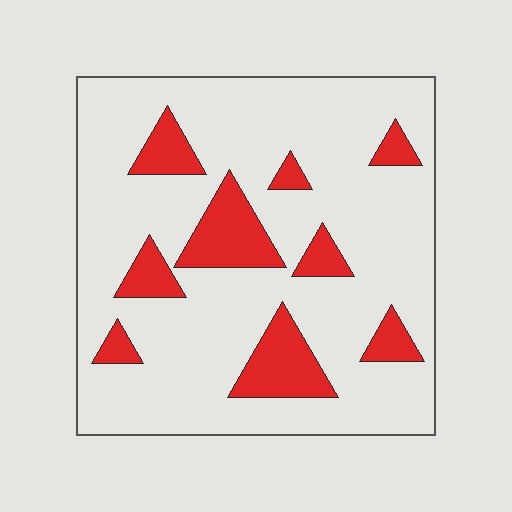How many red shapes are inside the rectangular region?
9.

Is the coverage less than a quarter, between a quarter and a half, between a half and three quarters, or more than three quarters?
Less than a quarter.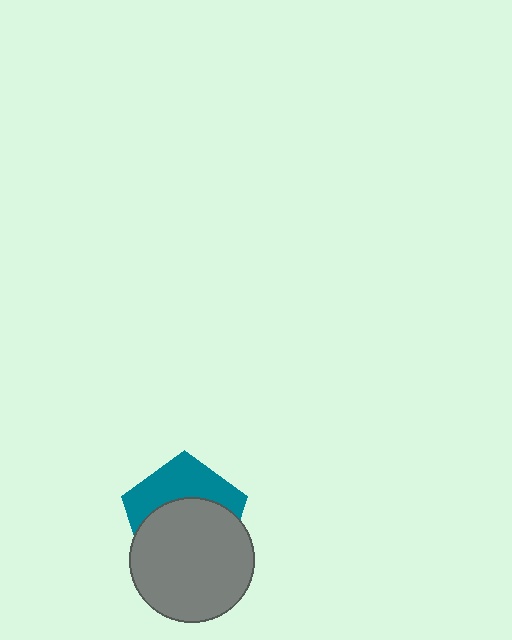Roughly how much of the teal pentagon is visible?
A small part of it is visible (roughly 41%).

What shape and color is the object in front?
The object in front is a gray circle.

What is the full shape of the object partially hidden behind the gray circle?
The partially hidden object is a teal pentagon.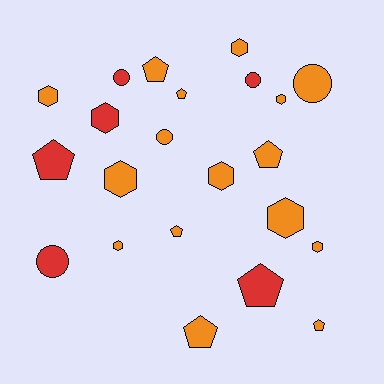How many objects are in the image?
There are 22 objects.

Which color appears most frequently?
Orange, with 16 objects.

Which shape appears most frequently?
Hexagon, with 9 objects.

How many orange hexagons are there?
There are 8 orange hexagons.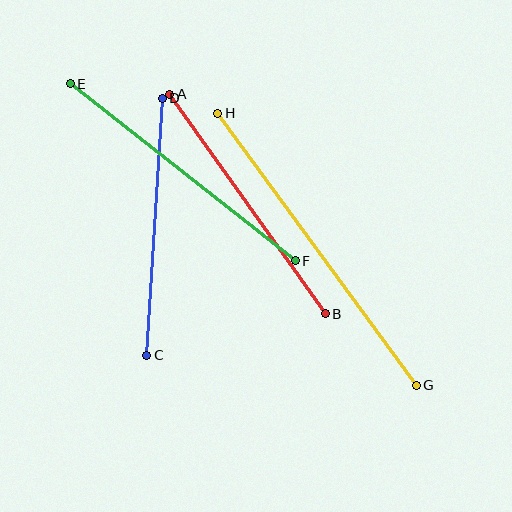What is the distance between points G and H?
The distance is approximately 337 pixels.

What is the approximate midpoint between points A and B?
The midpoint is at approximately (248, 204) pixels.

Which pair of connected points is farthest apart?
Points G and H are farthest apart.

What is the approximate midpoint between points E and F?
The midpoint is at approximately (183, 172) pixels.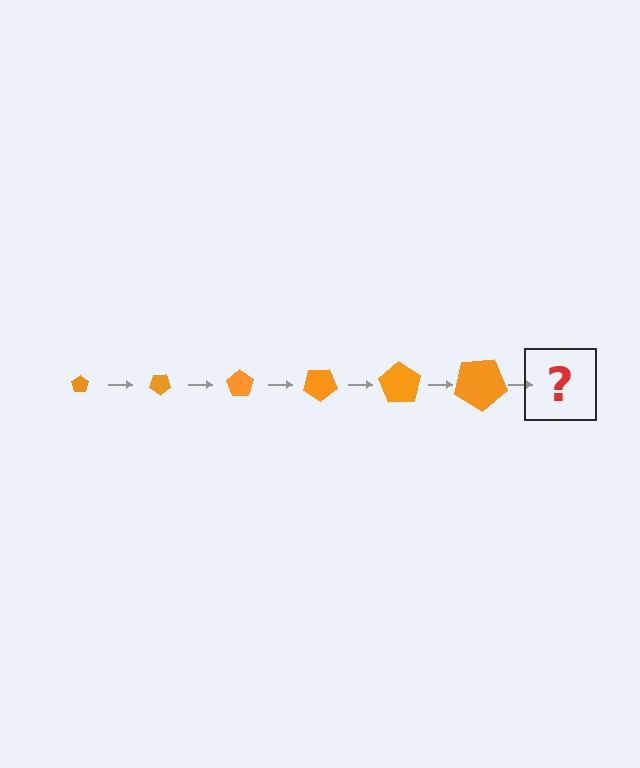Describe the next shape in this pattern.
It should be a pentagon, larger than the previous one and rotated 210 degrees from the start.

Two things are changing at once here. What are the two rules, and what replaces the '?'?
The two rules are that the pentagon grows larger each step and it rotates 35 degrees each step. The '?' should be a pentagon, larger than the previous one and rotated 210 degrees from the start.